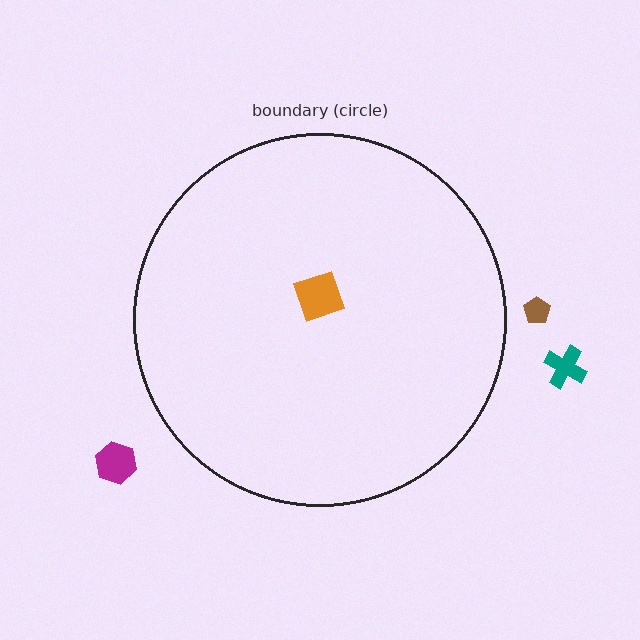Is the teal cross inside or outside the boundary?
Outside.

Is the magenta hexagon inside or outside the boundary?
Outside.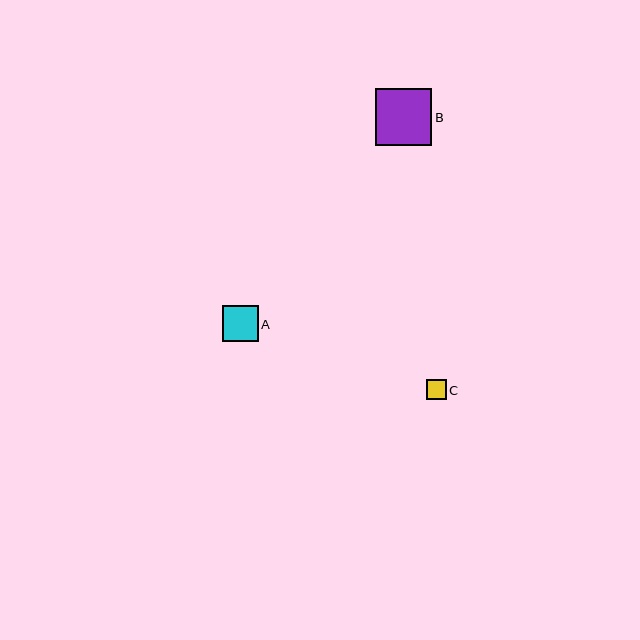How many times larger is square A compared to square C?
Square A is approximately 1.8 times the size of square C.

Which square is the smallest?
Square C is the smallest with a size of approximately 20 pixels.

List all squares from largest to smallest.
From largest to smallest: B, A, C.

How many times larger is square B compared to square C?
Square B is approximately 2.8 times the size of square C.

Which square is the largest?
Square B is the largest with a size of approximately 57 pixels.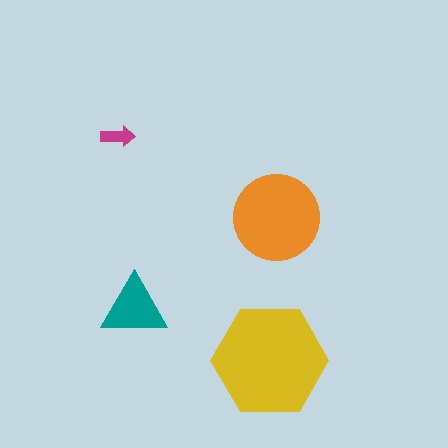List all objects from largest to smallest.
The yellow hexagon, the orange circle, the teal triangle, the magenta arrow.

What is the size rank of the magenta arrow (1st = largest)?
4th.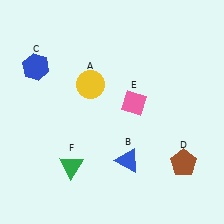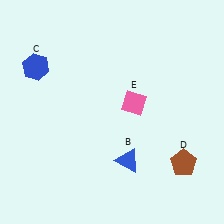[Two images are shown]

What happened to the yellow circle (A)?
The yellow circle (A) was removed in Image 2. It was in the top-left area of Image 1.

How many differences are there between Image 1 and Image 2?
There are 2 differences between the two images.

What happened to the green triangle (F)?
The green triangle (F) was removed in Image 2. It was in the bottom-left area of Image 1.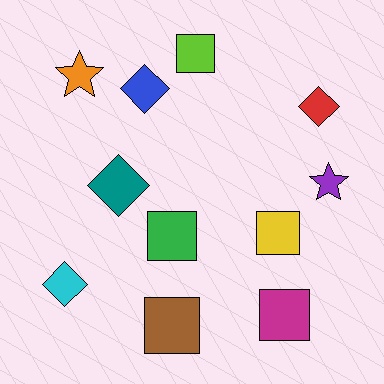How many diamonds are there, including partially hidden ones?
There are 4 diamonds.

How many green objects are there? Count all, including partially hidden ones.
There is 1 green object.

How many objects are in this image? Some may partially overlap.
There are 11 objects.